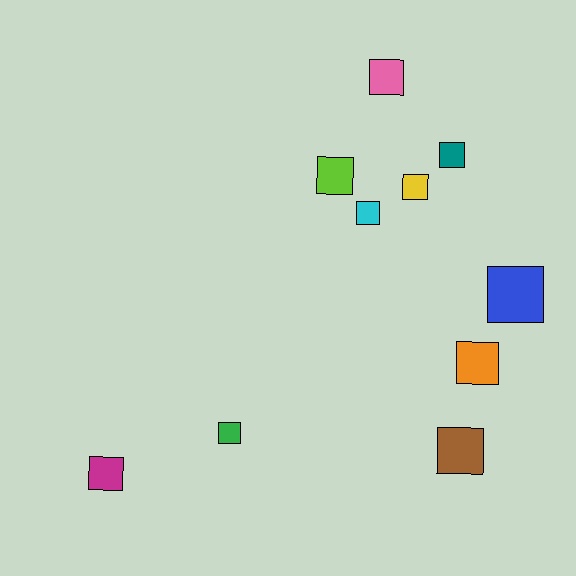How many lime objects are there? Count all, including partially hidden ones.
There is 1 lime object.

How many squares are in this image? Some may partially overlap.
There are 10 squares.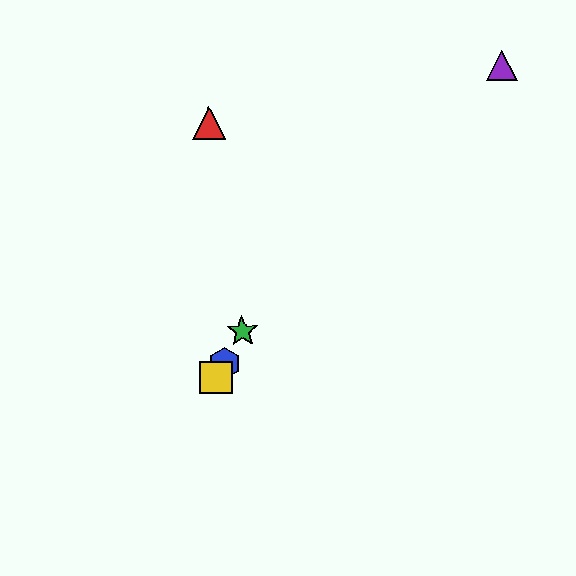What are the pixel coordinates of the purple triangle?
The purple triangle is at (502, 65).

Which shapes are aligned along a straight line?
The blue hexagon, the green star, the yellow square are aligned along a straight line.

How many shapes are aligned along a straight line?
3 shapes (the blue hexagon, the green star, the yellow square) are aligned along a straight line.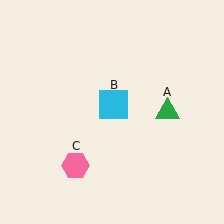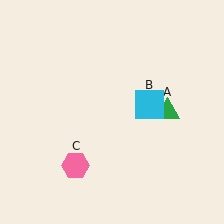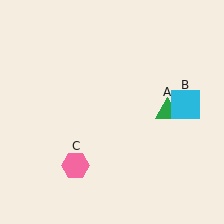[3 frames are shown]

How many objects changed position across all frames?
1 object changed position: cyan square (object B).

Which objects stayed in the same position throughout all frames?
Green triangle (object A) and pink hexagon (object C) remained stationary.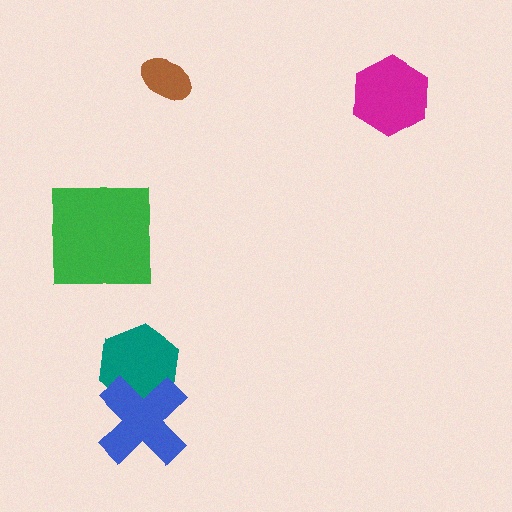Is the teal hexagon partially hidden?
Yes, it is partially covered by another shape.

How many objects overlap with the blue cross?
1 object overlaps with the blue cross.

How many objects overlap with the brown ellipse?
0 objects overlap with the brown ellipse.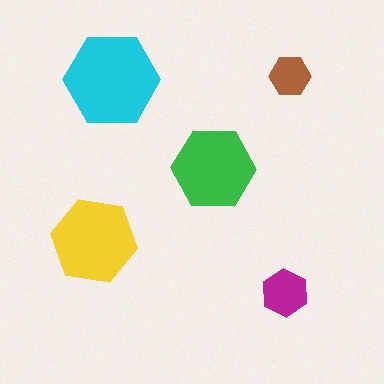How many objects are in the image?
There are 5 objects in the image.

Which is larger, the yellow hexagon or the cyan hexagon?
The cyan one.